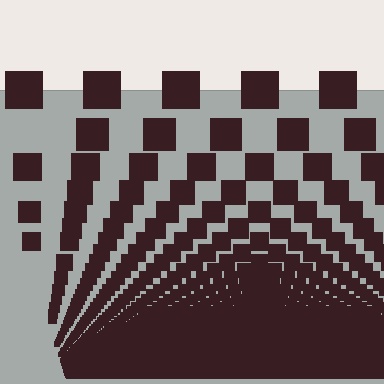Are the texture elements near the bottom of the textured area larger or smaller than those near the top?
Smaller. The gradient is inverted — elements near the bottom are smaller and denser.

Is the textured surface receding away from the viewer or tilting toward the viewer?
The surface appears to tilt toward the viewer. Texture elements get larger and sparser toward the top.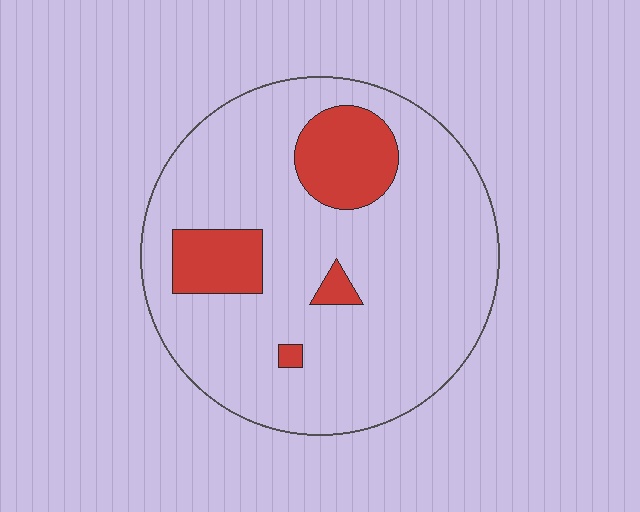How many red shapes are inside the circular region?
4.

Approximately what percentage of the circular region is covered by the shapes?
Approximately 15%.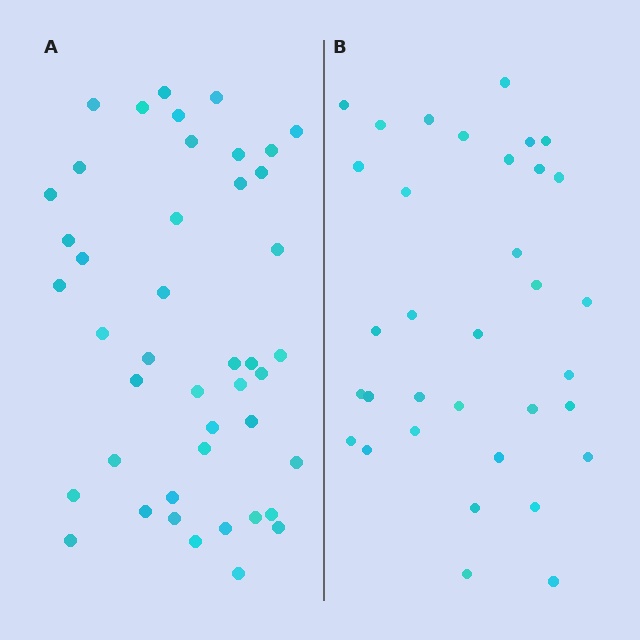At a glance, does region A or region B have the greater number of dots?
Region A (the left region) has more dots.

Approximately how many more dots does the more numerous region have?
Region A has roughly 10 or so more dots than region B.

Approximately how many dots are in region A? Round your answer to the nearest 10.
About 40 dots. (The exact count is 44, which rounds to 40.)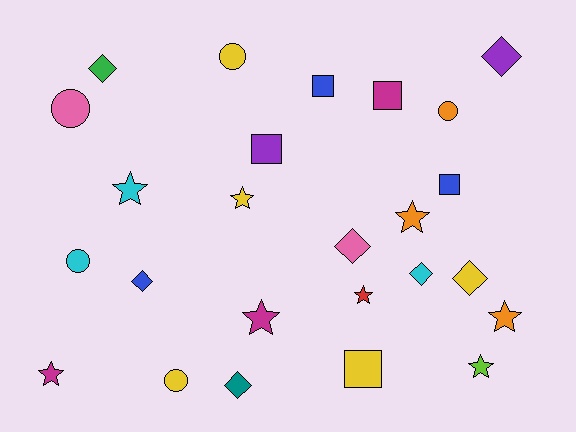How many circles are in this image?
There are 5 circles.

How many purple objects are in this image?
There are 2 purple objects.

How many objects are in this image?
There are 25 objects.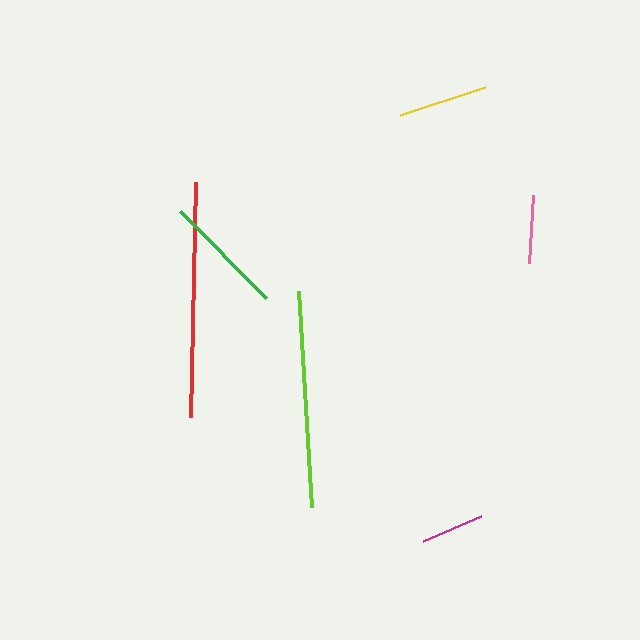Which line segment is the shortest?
The magenta line is the shortest at approximately 63 pixels.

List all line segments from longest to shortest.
From longest to shortest: red, lime, green, yellow, pink, magenta.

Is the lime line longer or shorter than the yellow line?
The lime line is longer than the yellow line.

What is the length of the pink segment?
The pink segment is approximately 69 pixels long.